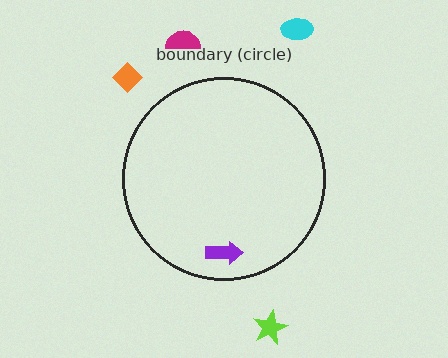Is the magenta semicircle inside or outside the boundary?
Outside.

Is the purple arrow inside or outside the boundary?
Inside.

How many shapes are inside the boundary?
1 inside, 4 outside.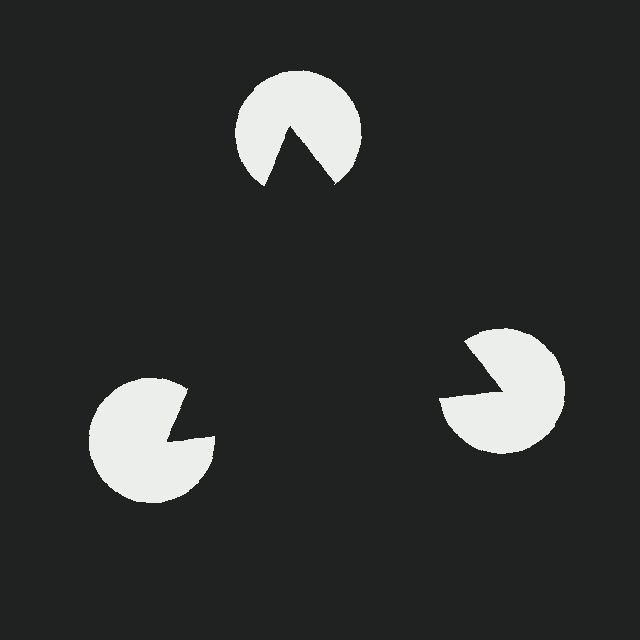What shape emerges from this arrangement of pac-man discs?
An illusory triangle — its edges are inferred from the aligned wedge cuts in the pac-man discs, not physically drawn.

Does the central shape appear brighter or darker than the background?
It typically appears slightly darker than the background, even though no actual brightness change is drawn.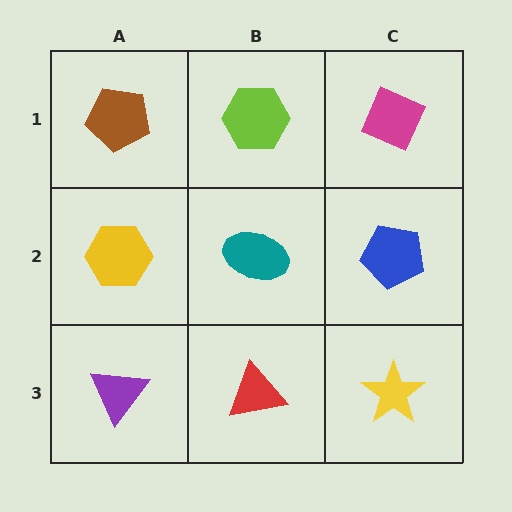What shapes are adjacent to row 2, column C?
A magenta diamond (row 1, column C), a yellow star (row 3, column C), a teal ellipse (row 2, column B).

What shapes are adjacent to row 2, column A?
A brown pentagon (row 1, column A), a purple triangle (row 3, column A), a teal ellipse (row 2, column B).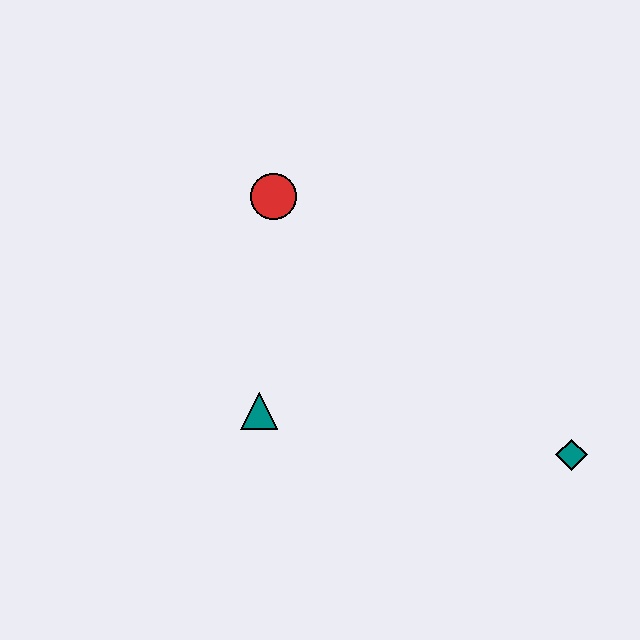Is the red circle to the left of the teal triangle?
No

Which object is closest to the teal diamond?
The teal triangle is closest to the teal diamond.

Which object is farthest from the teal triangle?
The teal diamond is farthest from the teal triangle.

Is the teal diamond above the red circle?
No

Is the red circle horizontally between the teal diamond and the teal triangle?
Yes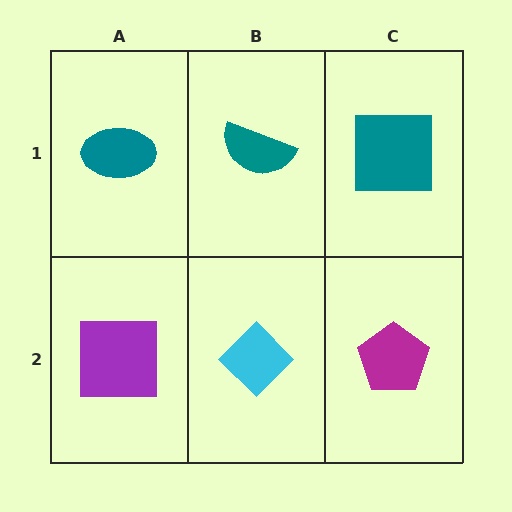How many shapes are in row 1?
3 shapes.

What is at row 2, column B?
A cyan diamond.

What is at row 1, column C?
A teal square.